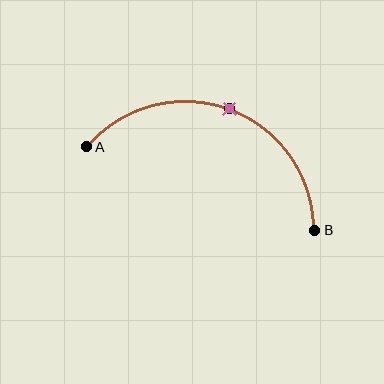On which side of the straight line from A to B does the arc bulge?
The arc bulges above the straight line connecting A and B.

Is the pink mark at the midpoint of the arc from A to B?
Yes. The pink mark lies on the arc at equal arc-length from both A and B — it is the arc midpoint.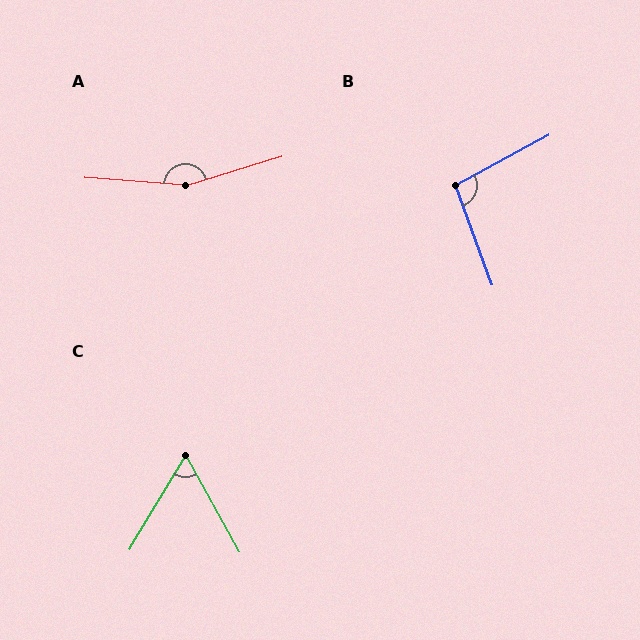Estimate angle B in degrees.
Approximately 98 degrees.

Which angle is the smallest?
C, at approximately 60 degrees.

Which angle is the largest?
A, at approximately 159 degrees.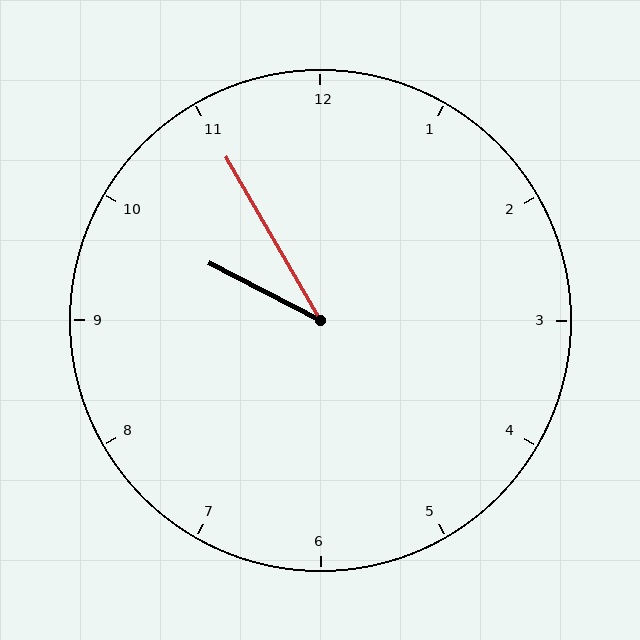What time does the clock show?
9:55.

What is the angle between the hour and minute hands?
Approximately 32 degrees.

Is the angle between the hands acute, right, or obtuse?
It is acute.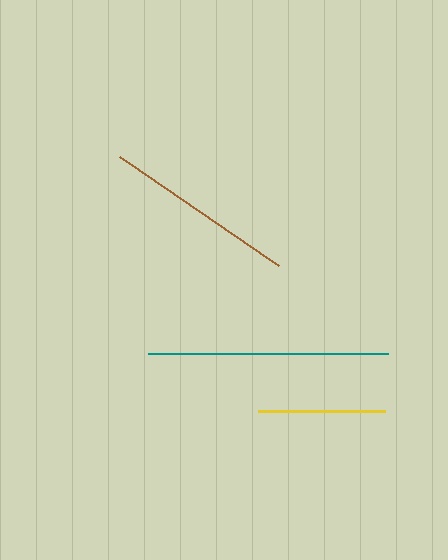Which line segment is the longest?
The teal line is the longest at approximately 239 pixels.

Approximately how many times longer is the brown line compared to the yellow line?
The brown line is approximately 1.5 times the length of the yellow line.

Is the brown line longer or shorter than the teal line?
The teal line is longer than the brown line.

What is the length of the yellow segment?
The yellow segment is approximately 127 pixels long.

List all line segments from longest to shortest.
From longest to shortest: teal, brown, yellow.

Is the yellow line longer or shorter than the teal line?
The teal line is longer than the yellow line.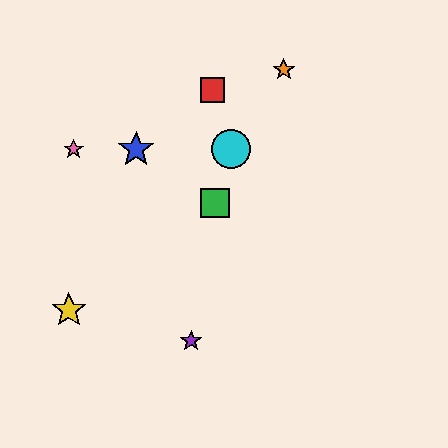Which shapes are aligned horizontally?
The blue star, the cyan circle, the pink star are aligned horizontally.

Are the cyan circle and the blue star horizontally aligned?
Yes, both are at y≈149.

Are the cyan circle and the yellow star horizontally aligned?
No, the cyan circle is at y≈149 and the yellow star is at y≈310.